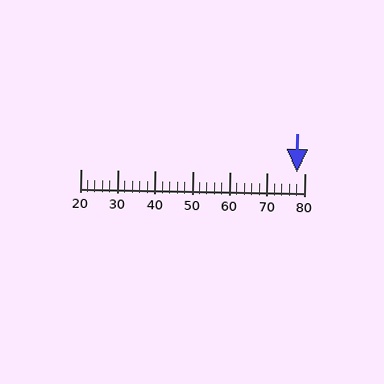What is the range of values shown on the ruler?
The ruler shows values from 20 to 80.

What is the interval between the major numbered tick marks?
The major tick marks are spaced 10 units apart.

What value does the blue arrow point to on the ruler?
The blue arrow points to approximately 78.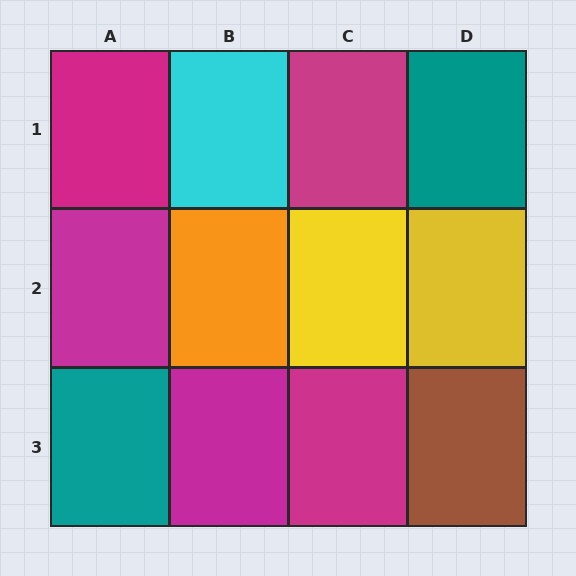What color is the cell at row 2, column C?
Yellow.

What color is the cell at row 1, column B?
Cyan.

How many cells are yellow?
2 cells are yellow.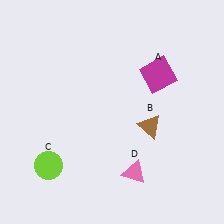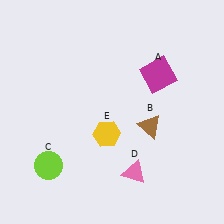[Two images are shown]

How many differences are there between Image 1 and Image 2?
There is 1 difference between the two images.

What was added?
A yellow hexagon (E) was added in Image 2.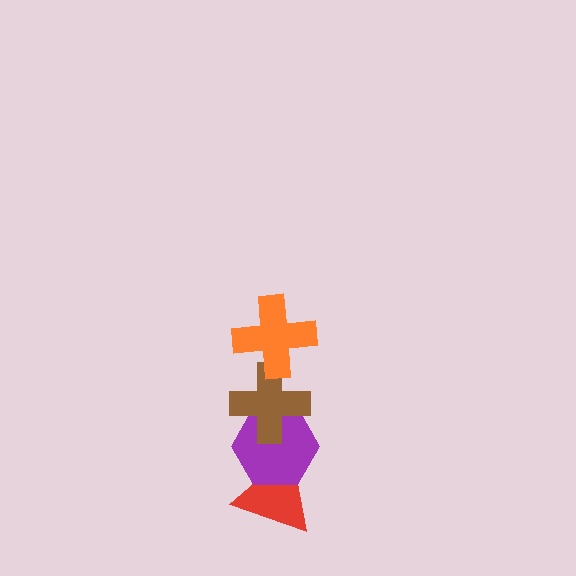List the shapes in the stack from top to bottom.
From top to bottom: the orange cross, the brown cross, the purple hexagon, the red triangle.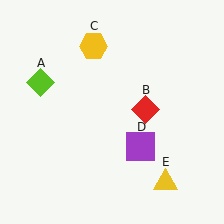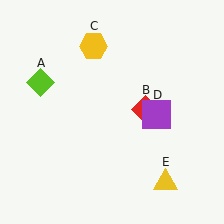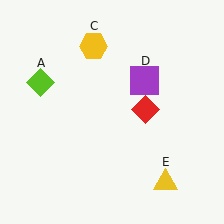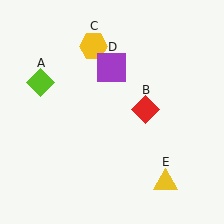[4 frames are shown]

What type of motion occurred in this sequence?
The purple square (object D) rotated counterclockwise around the center of the scene.